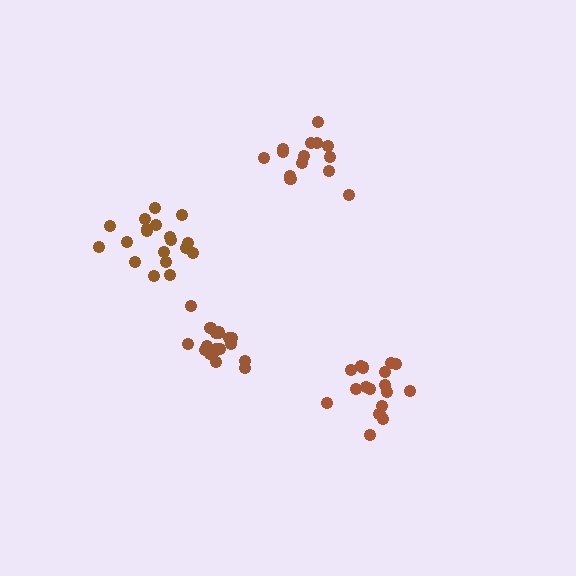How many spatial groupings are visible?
There are 4 spatial groupings.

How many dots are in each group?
Group 1: 14 dots, Group 2: 17 dots, Group 3: 17 dots, Group 4: 19 dots (67 total).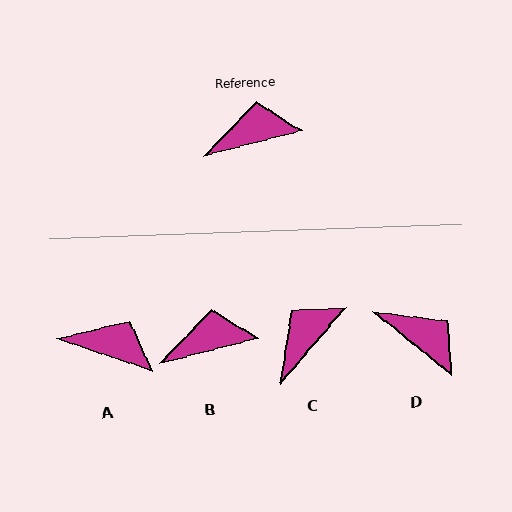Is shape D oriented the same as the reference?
No, it is off by about 54 degrees.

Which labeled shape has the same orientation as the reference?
B.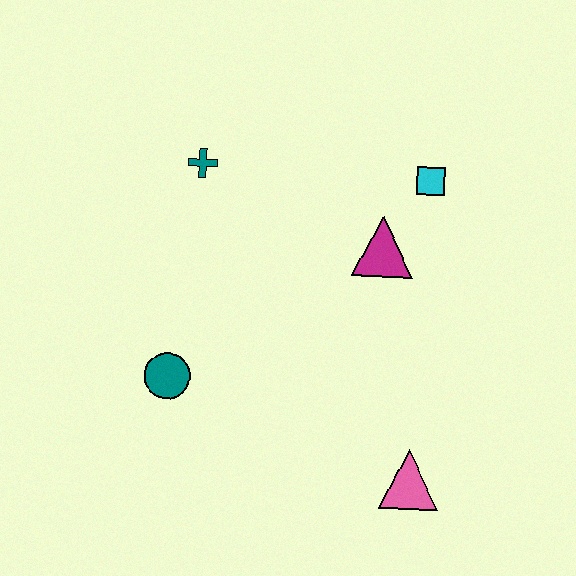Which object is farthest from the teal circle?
The cyan square is farthest from the teal circle.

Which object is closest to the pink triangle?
The magenta triangle is closest to the pink triangle.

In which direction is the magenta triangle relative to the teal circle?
The magenta triangle is to the right of the teal circle.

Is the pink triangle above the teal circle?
No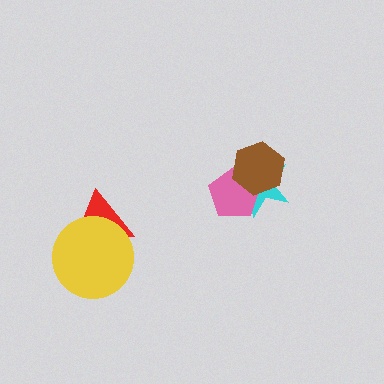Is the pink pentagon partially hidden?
Yes, it is partially covered by another shape.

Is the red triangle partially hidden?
Yes, it is partially covered by another shape.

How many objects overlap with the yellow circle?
1 object overlaps with the yellow circle.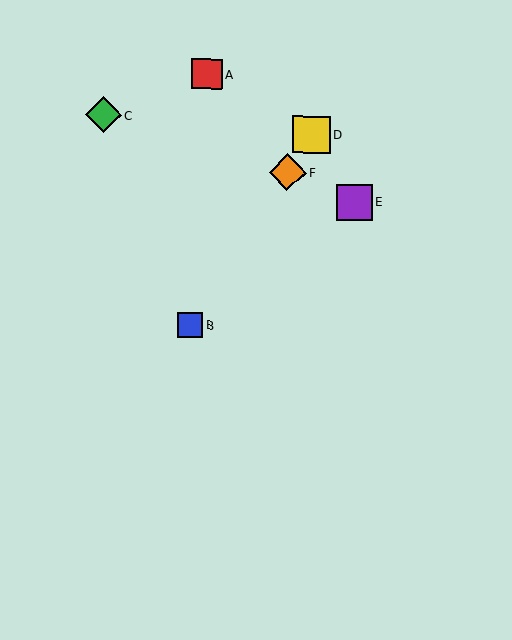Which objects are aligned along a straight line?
Objects B, D, F are aligned along a straight line.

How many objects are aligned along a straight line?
3 objects (B, D, F) are aligned along a straight line.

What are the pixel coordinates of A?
Object A is at (207, 74).